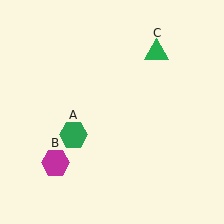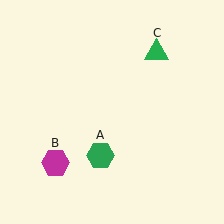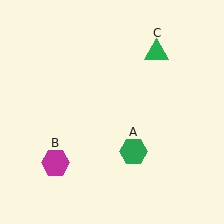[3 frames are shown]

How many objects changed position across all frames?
1 object changed position: green hexagon (object A).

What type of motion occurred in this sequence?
The green hexagon (object A) rotated counterclockwise around the center of the scene.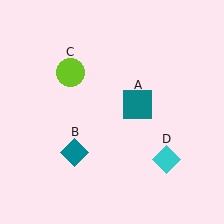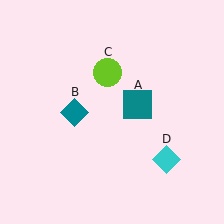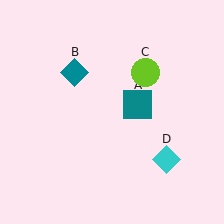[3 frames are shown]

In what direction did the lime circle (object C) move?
The lime circle (object C) moved right.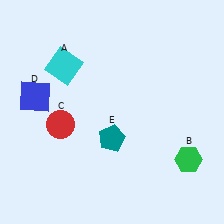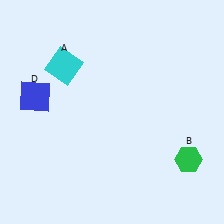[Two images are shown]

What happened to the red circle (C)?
The red circle (C) was removed in Image 2. It was in the bottom-left area of Image 1.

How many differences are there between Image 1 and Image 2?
There are 2 differences between the two images.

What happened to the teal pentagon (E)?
The teal pentagon (E) was removed in Image 2. It was in the bottom-left area of Image 1.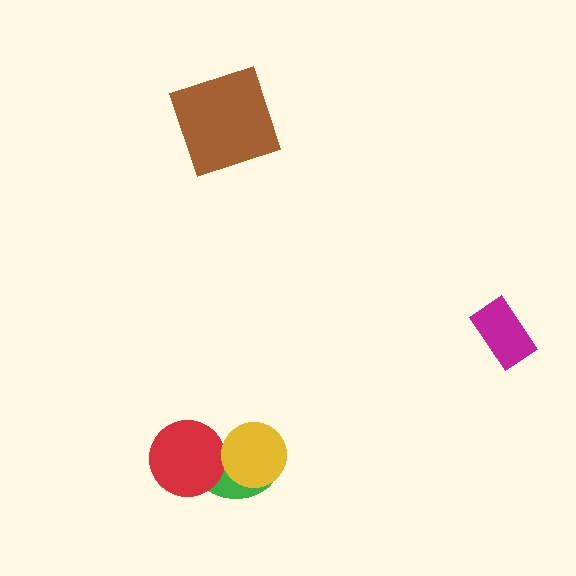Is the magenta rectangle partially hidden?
No, no other shape covers it.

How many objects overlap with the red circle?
1 object overlaps with the red circle.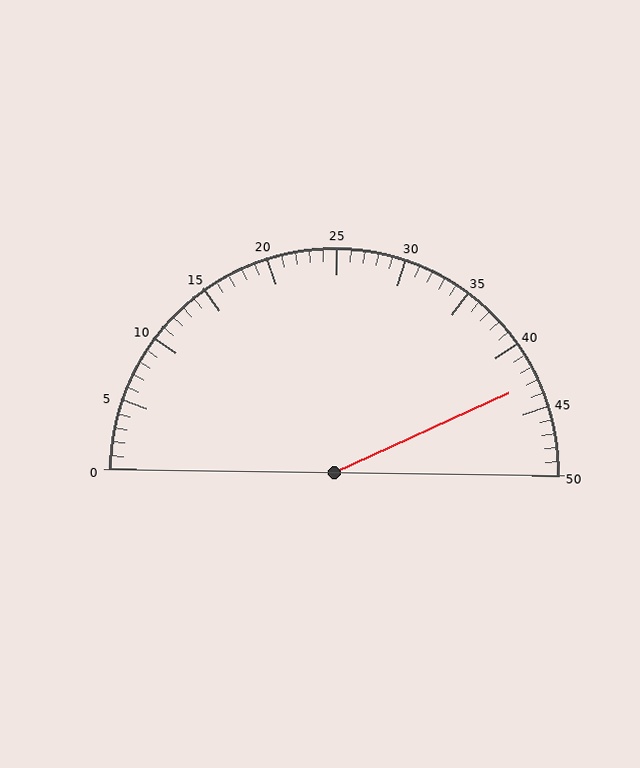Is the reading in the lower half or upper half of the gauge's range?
The reading is in the upper half of the range (0 to 50).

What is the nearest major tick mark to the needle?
The nearest major tick mark is 45.